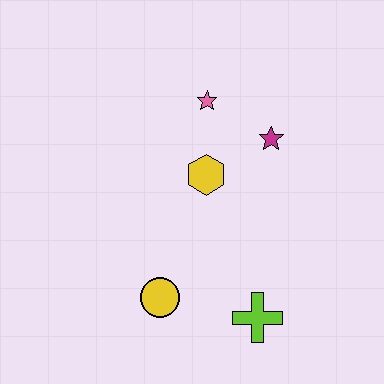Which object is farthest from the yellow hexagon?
The lime cross is farthest from the yellow hexagon.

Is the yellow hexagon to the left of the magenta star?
Yes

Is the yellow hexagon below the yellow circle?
No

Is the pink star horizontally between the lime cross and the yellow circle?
Yes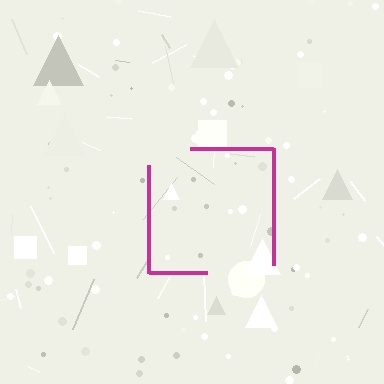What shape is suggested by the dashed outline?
The dashed outline suggests a square.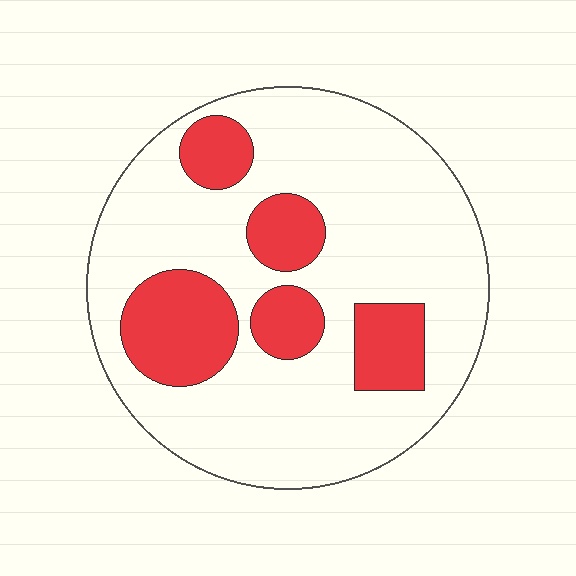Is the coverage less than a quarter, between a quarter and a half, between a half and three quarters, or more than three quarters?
Less than a quarter.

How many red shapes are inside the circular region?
5.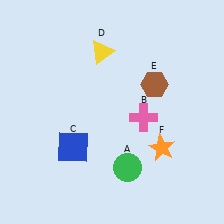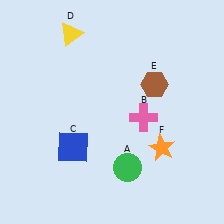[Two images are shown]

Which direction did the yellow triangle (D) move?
The yellow triangle (D) moved left.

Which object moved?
The yellow triangle (D) moved left.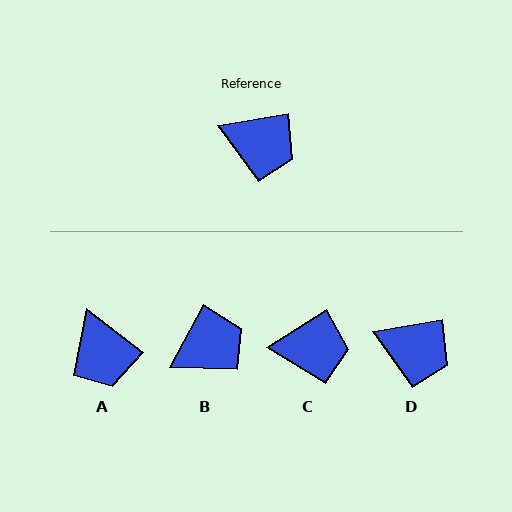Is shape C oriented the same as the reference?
No, it is off by about 23 degrees.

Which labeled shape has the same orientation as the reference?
D.